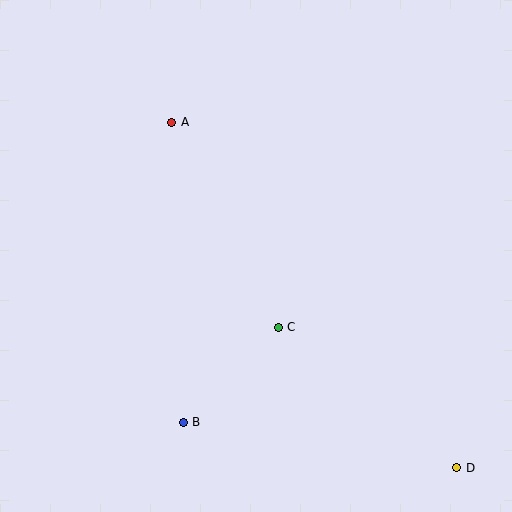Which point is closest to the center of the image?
Point C at (278, 327) is closest to the center.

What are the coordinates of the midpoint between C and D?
The midpoint between C and D is at (368, 398).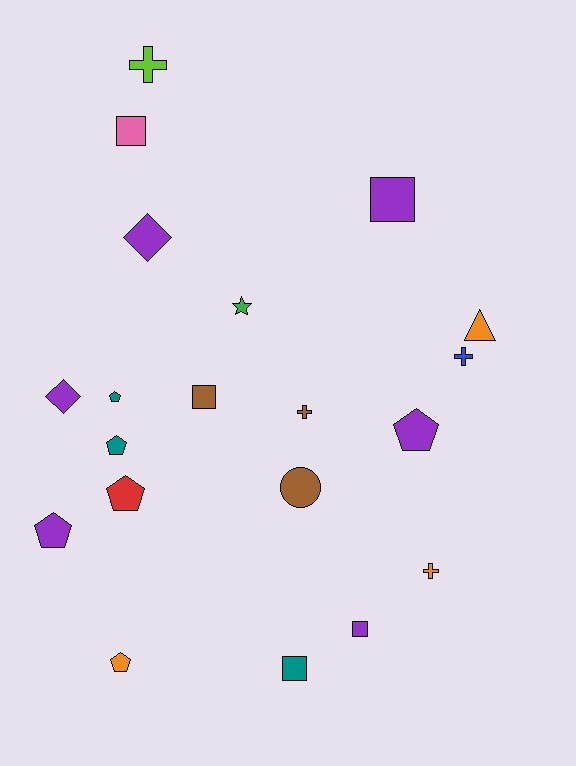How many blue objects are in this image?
There is 1 blue object.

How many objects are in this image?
There are 20 objects.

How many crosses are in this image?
There are 4 crosses.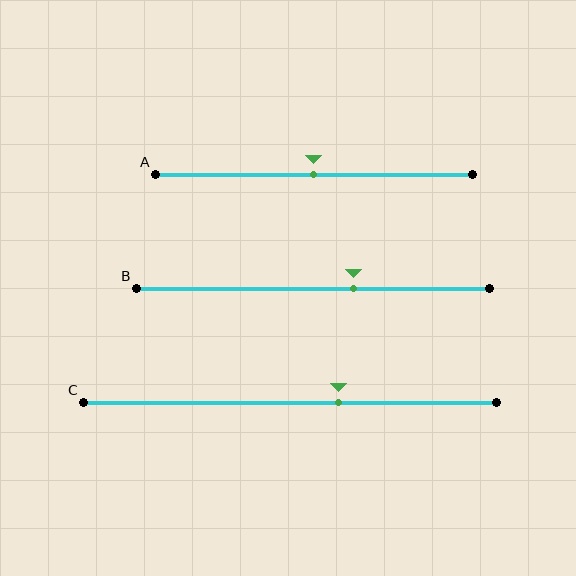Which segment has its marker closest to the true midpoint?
Segment A has its marker closest to the true midpoint.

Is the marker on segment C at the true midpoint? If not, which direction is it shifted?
No, the marker on segment C is shifted to the right by about 12% of the segment length.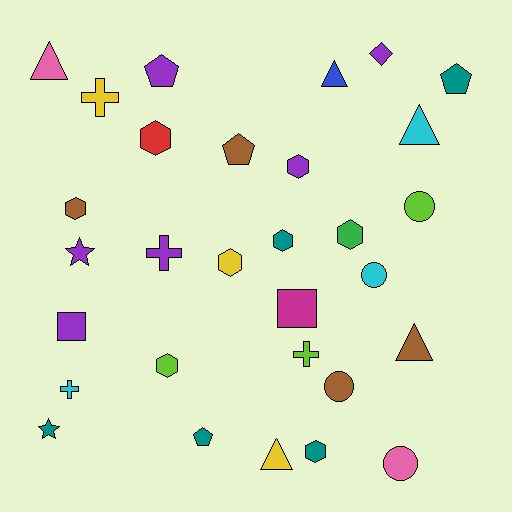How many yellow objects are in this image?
There are 3 yellow objects.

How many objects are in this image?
There are 30 objects.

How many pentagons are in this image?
There are 4 pentagons.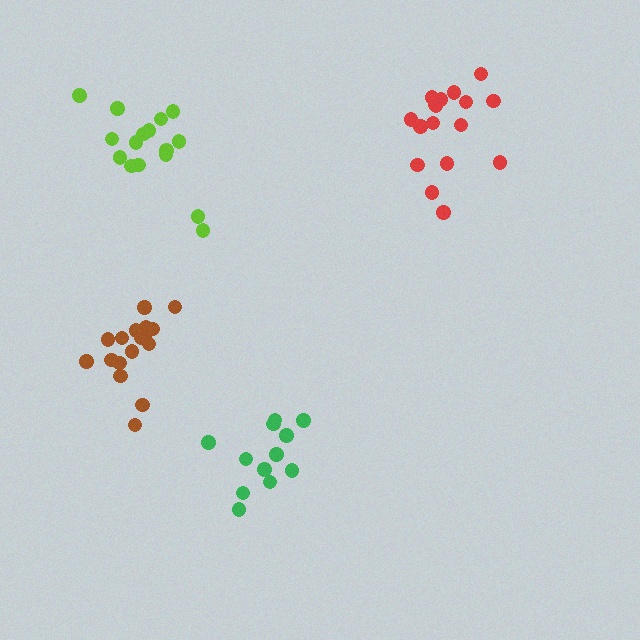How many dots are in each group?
Group 1: 12 dots, Group 2: 16 dots, Group 3: 17 dots, Group 4: 17 dots (62 total).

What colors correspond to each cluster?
The clusters are colored: green, lime, brown, red.